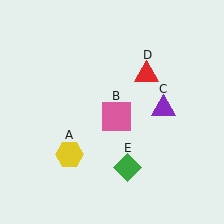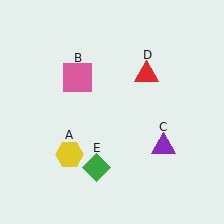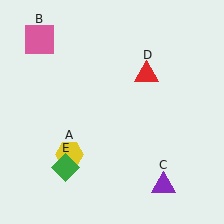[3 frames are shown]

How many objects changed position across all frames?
3 objects changed position: pink square (object B), purple triangle (object C), green diamond (object E).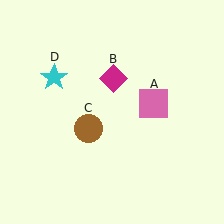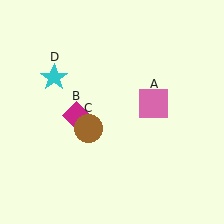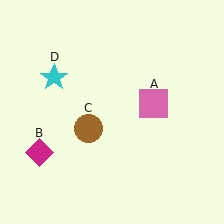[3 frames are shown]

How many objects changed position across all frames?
1 object changed position: magenta diamond (object B).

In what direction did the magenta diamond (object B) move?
The magenta diamond (object B) moved down and to the left.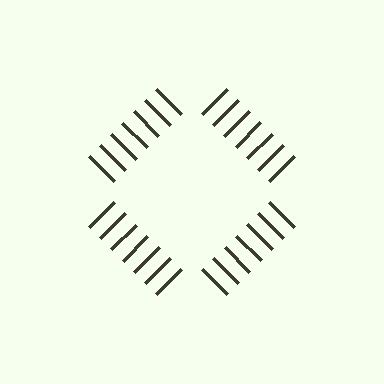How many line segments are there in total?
28 — 7 along each of the 4 edges.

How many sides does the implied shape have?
4 sides — the line-ends trace a square.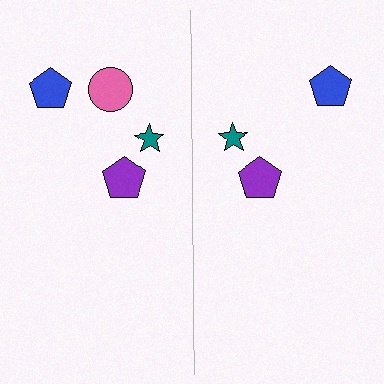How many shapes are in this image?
There are 7 shapes in this image.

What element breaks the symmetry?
A pink circle is missing from the right side.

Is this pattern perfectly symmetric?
No, the pattern is not perfectly symmetric. A pink circle is missing from the right side.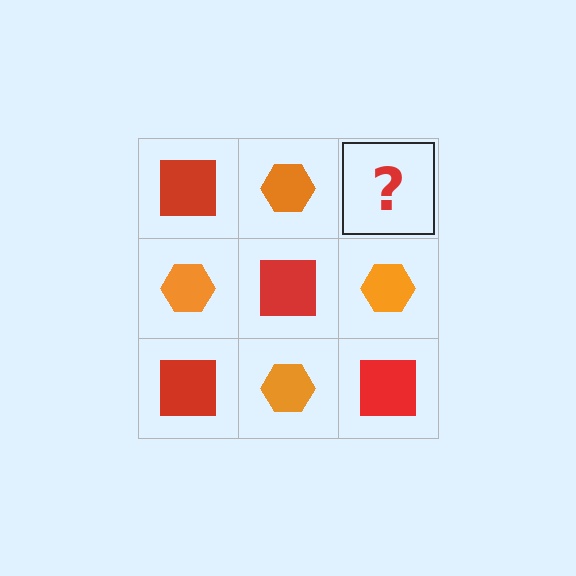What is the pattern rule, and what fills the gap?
The rule is that it alternates red square and orange hexagon in a checkerboard pattern. The gap should be filled with a red square.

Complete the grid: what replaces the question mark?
The question mark should be replaced with a red square.